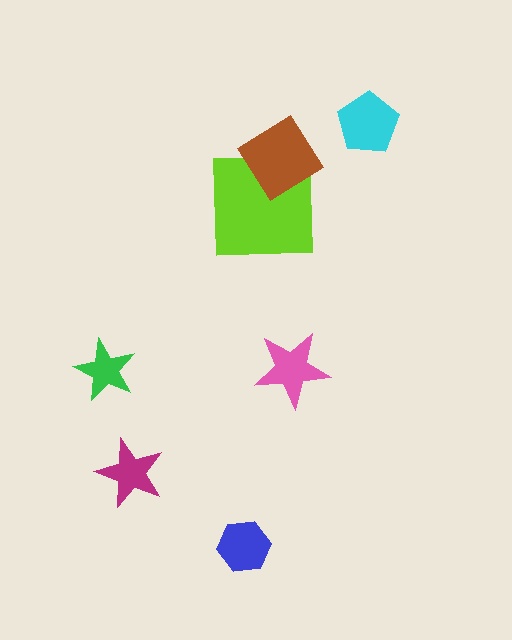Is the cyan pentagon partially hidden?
No, no other shape covers it.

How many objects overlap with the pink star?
0 objects overlap with the pink star.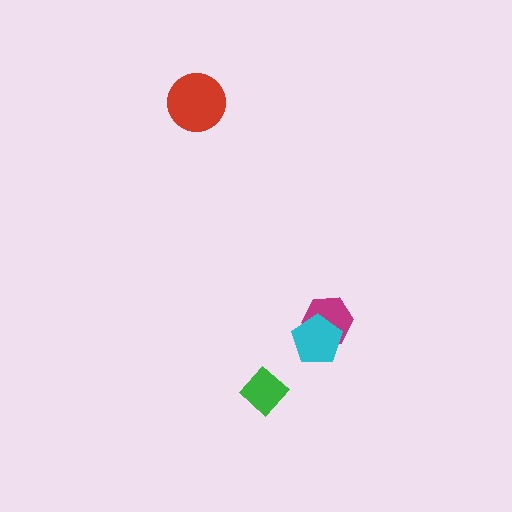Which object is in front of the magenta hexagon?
The cyan pentagon is in front of the magenta hexagon.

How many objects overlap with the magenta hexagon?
1 object overlaps with the magenta hexagon.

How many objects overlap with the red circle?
0 objects overlap with the red circle.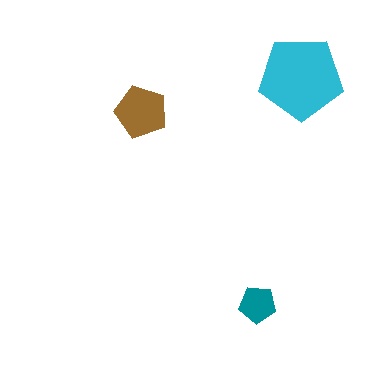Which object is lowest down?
The teal pentagon is bottommost.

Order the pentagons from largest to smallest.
the cyan one, the brown one, the teal one.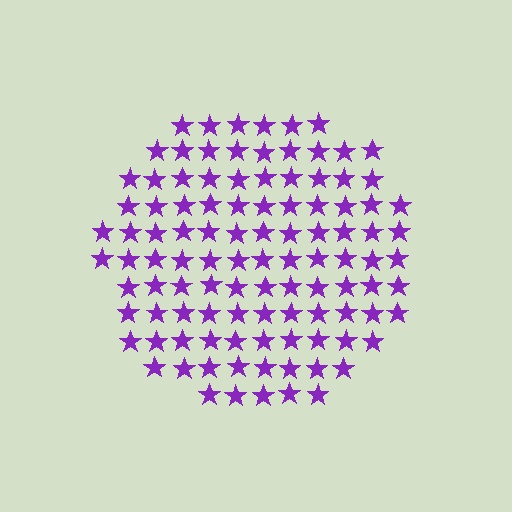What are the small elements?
The small elements are stars.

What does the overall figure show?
The overall figure shows a circle.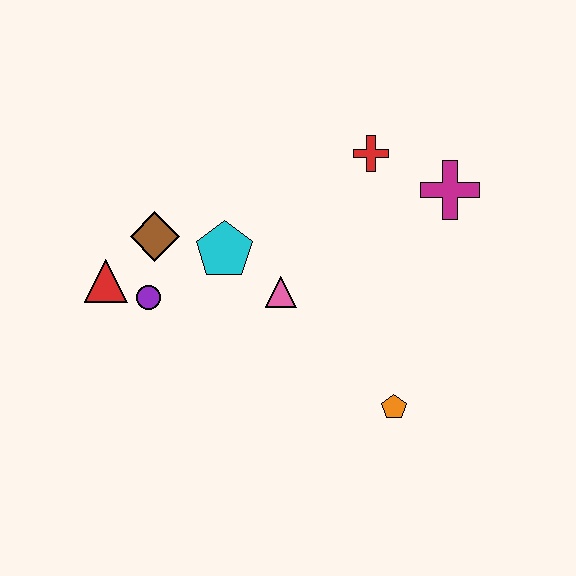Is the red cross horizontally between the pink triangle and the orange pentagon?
Yes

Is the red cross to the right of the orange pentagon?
No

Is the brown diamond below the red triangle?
No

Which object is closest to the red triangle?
The purple circle is closest to the red triangle.